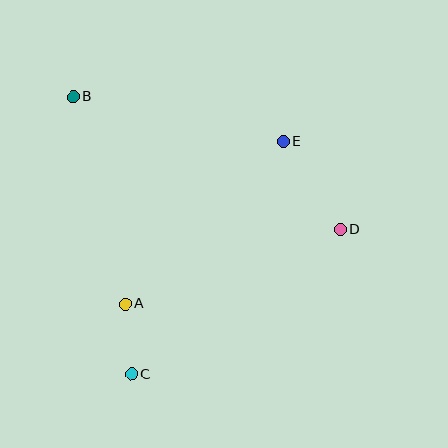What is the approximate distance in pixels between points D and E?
The distance between D and E is approximately 105 pixels.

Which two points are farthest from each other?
Points B and D are farthest from each other.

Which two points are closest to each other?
Points A and C are closest to each other.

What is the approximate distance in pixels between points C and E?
The distance between C and E is approximately 278 pixels.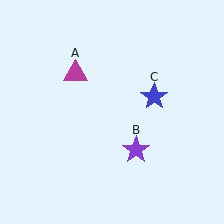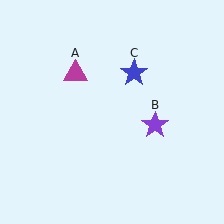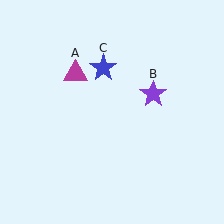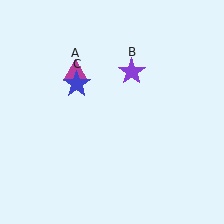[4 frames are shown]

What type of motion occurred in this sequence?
The purple star (object B), blue star (object C) rotated counterclockwise around the center of the scene.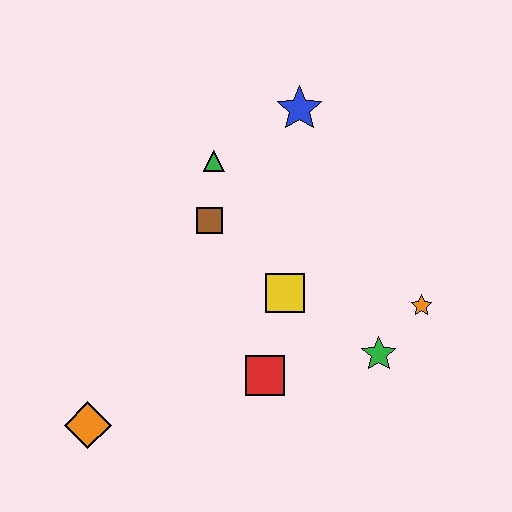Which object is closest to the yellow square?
The red square is closest to the yellow square.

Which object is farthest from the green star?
The orange diamond is farthest from the green star.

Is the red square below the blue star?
Yes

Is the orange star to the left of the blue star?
No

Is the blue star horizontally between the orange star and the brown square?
Yes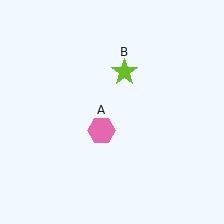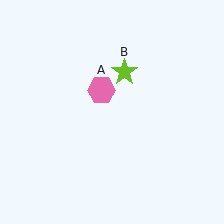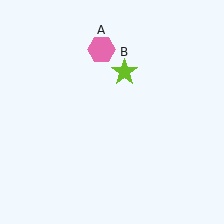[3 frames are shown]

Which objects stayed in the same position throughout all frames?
Lime star (object B) remained stationary.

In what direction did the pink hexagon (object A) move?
The pink hexagon (object A) moved up.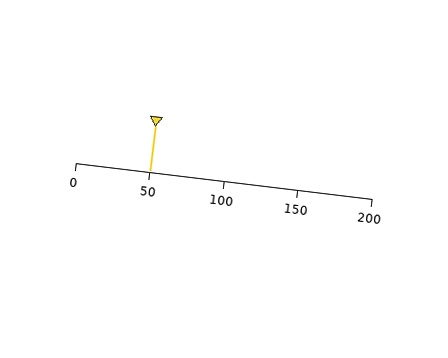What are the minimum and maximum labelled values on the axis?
The axis runs from 0 to 200.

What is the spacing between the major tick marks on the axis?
The major ticks are spaced 50 apart.